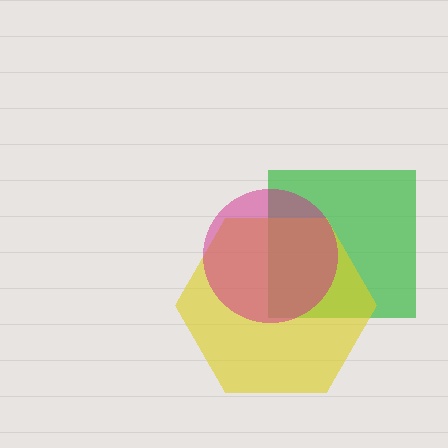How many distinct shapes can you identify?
There are 3 distinct shapes: a green square, a yellow hexagon, a magenta circle.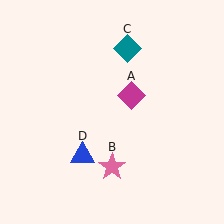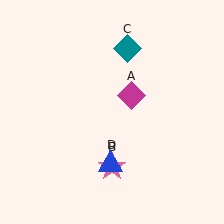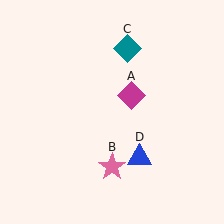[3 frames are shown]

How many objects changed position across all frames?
1 object changed position: blue triangle (object D).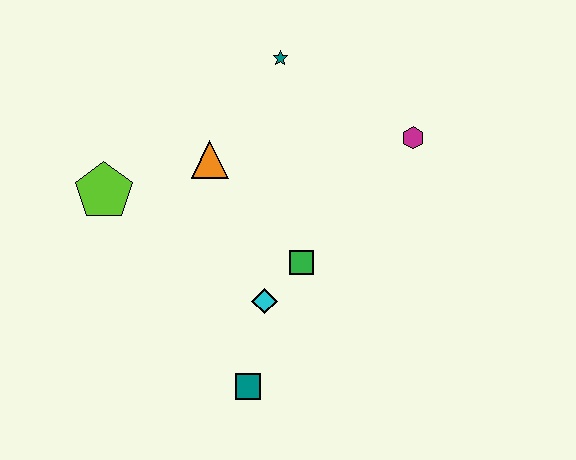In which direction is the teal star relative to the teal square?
The teal star is above the teal square.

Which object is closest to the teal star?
The orange triangle is closest to the teal star.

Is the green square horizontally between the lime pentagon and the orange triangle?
No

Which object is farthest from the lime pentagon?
The magenta hexagon is farthest from the lime pentagon.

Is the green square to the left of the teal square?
No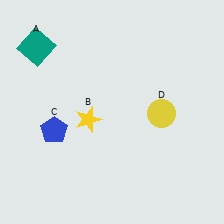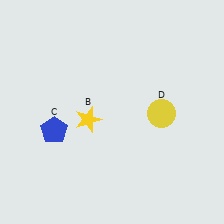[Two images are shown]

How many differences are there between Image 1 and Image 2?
There is 1 difference between the two images.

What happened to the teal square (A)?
The teal square (A) was removed in Image 2. It was in the top-left area of Image 1.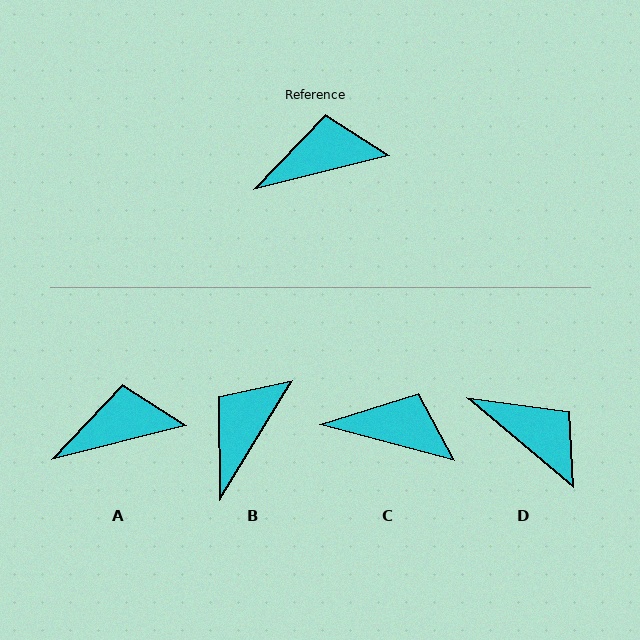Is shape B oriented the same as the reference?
No, it is off by about 45 degrees.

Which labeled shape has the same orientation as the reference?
A.